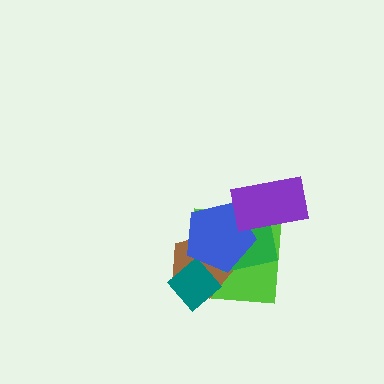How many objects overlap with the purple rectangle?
3 objects overlap with the purple rectangle.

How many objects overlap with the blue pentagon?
5 objects overlap with the blue pentagon.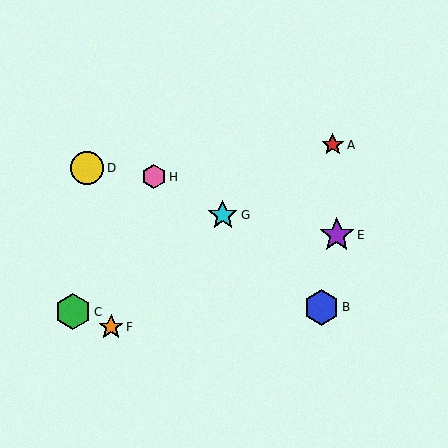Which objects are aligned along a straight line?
Objects A, C, G are aligned along a straight line.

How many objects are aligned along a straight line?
3 objects (A, C, G) are aligned along a straight line.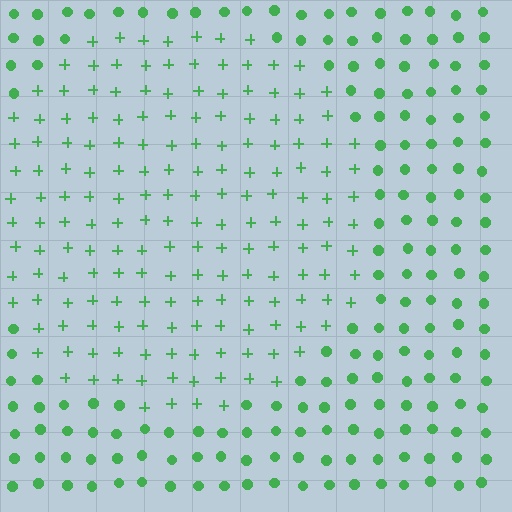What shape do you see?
I see a circle.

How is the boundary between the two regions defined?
The boundary is defined by a change in element shape: plus signs inside vs. circles outside. All elements share the same color and spacing.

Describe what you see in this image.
The image is filled with small green elements arranged in a uniform grid. A circle-shaped region contains plus signs, while the surrounding area contains circles. The boundary is defined purely by the change in element shape.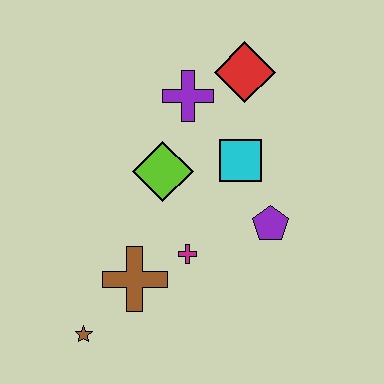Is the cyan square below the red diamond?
Yes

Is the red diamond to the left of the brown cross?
No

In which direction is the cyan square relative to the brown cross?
The cyan square is above the brown cross.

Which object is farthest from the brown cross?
The red diamond is farthest from the brown cross.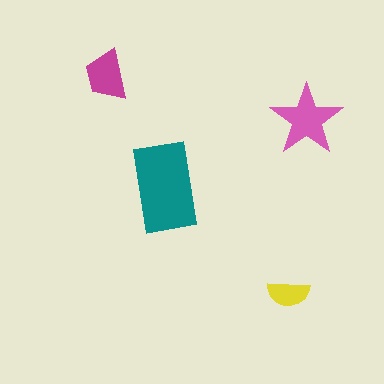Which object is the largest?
The teal rectangle.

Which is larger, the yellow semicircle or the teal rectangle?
The teal rectangle.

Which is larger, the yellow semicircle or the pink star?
The pink star.